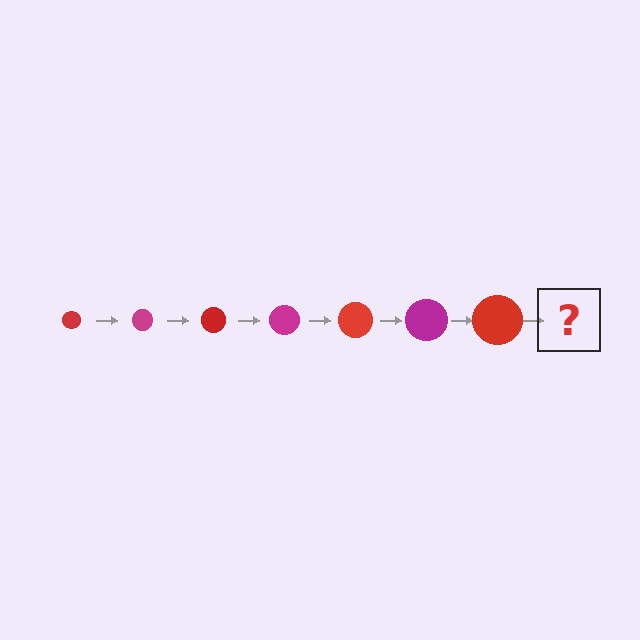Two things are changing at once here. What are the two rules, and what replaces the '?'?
The two rules are that the circle grows larger each step and the color cycles through red and magenta. The '?' should be a magenta circle, larger than the previous one.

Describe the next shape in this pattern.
It should be a magenta circle, larger than the previous one.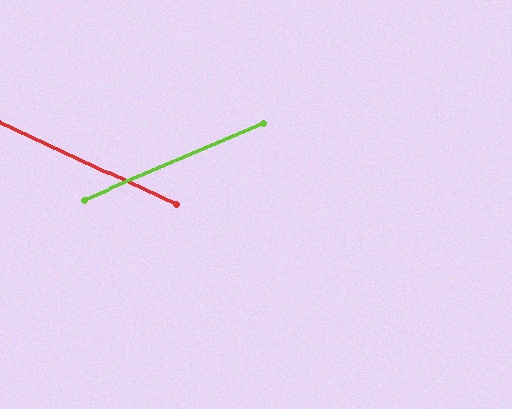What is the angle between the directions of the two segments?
Approximately 48 degrees.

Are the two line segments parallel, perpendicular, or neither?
Neither parallel nor perpendicular — they differ by about 48°.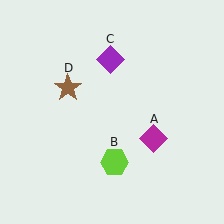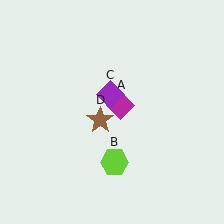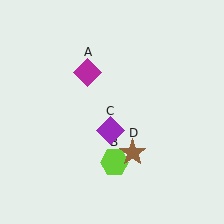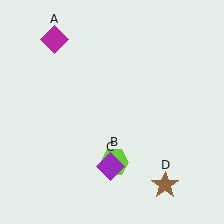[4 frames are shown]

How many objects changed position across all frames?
3 objects changed position: magenta diamond (object A), purple diamond (object C), brown star (object D).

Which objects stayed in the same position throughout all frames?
Lime hexagon (object B) remained stationary.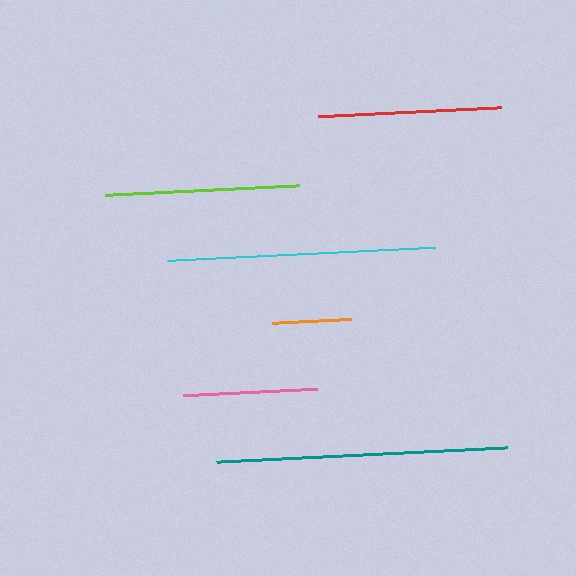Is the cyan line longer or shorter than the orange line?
The cyan line is longer than the orange line.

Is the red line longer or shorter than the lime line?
The lime line is longer than the red line.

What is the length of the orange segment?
The orange segment is approximately 79 pixels long.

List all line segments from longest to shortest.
From longest to shortest: teal, cyan, lime, red, pink, orange.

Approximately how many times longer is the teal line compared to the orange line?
The teal line is approximately 3.7 times the length of the orange line.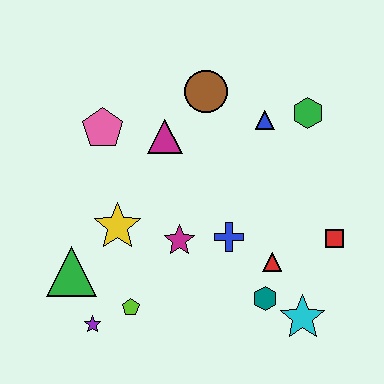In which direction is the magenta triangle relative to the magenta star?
The magenta triangle is above the magenta star.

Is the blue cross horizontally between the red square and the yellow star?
Yes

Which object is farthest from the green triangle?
The green hexagon is farthest from the green triangle.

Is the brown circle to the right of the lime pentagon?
Yes